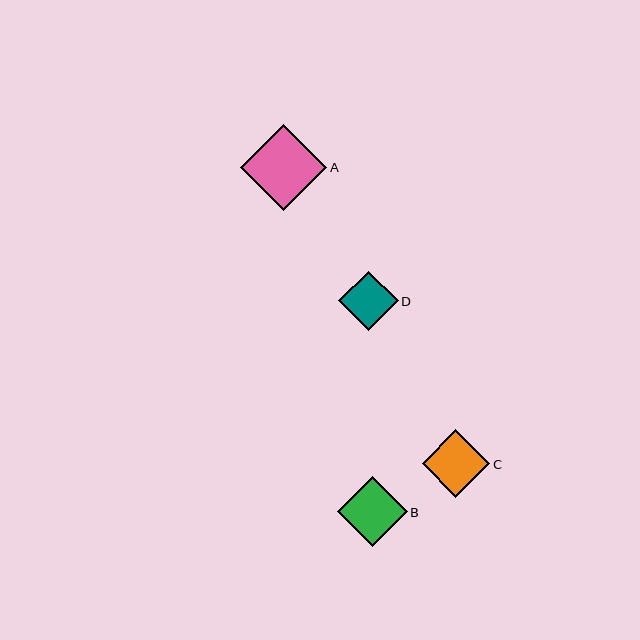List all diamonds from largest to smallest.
From largest to smallest: A, B, C, D.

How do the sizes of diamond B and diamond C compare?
Diamond B and diamond C are approximately the same size.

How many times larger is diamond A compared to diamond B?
Diamond A is approximately 1.2 times the size of diamond B.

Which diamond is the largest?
Diamond A is the largest with a size of approximately 87 pixels.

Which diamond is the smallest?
Diamond D is the smallest with a size of approximately 59 pixels.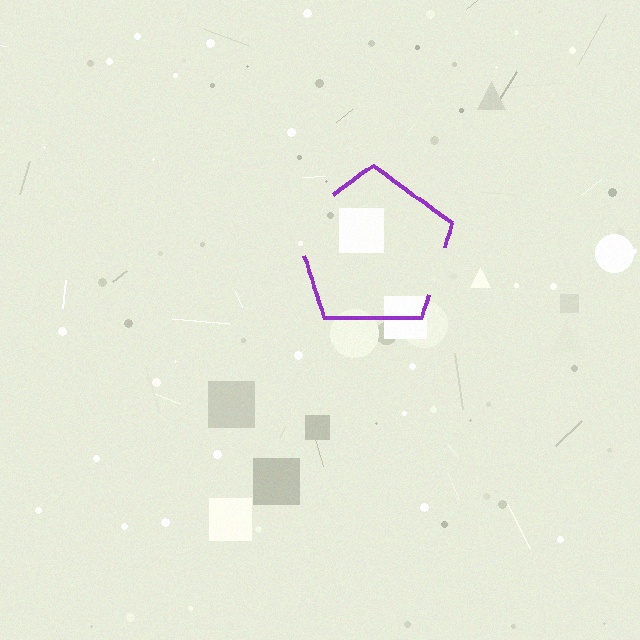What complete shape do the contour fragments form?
The contour fragments form a pentagon.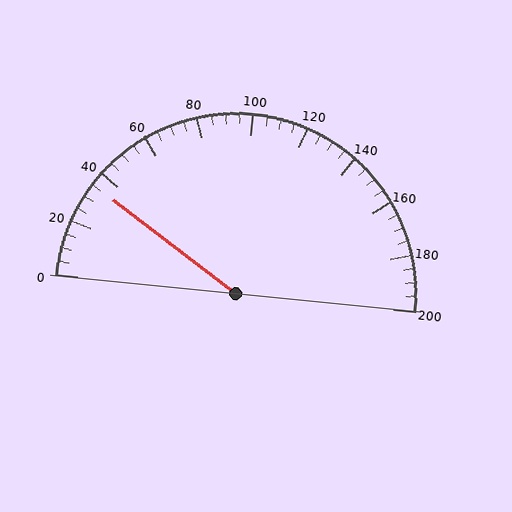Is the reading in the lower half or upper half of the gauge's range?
The reading is in the lower half of the range (0 to 200).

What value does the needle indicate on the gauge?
The needle indicates approximately 35.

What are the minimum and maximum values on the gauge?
The gauge ranges from 0 to 200.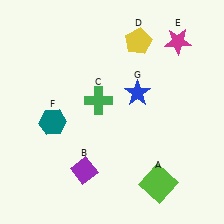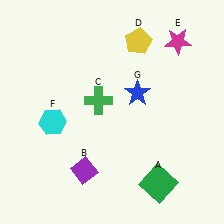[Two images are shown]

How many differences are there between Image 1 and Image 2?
There are 2 differences between the two images.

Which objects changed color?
A changed from lime to green. F changed from teal to cyan.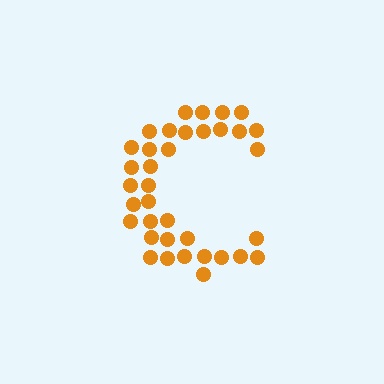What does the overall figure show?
The overall figure shows the letter C.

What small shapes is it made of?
It is made of small circles.